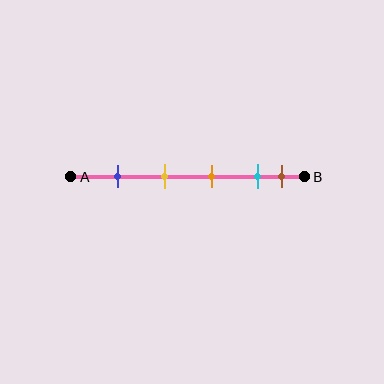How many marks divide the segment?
There are 5 marks dividing the segment.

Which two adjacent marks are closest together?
The cyan and brown marks are the closest adjacent pair.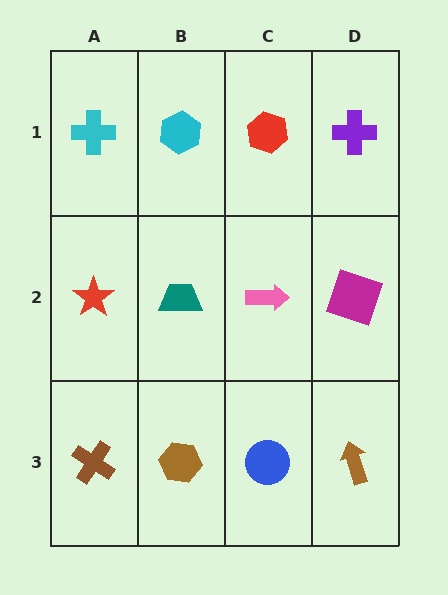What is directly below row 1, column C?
A pink arrow.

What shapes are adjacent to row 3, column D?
A magenta square (row 2, column D), a blue circle (row 3, column C).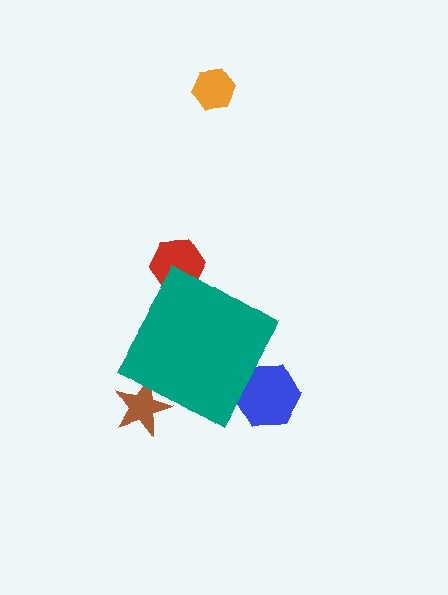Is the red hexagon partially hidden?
Yes, the red hexagon is partially hidden behind the teal diamond.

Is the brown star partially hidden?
Yes, the brown star is partially hidden behind the teal diamond.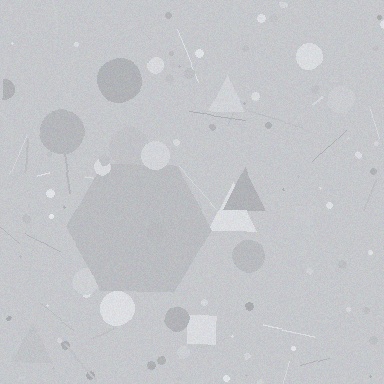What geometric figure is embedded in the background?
A hexagon is embedded in the background.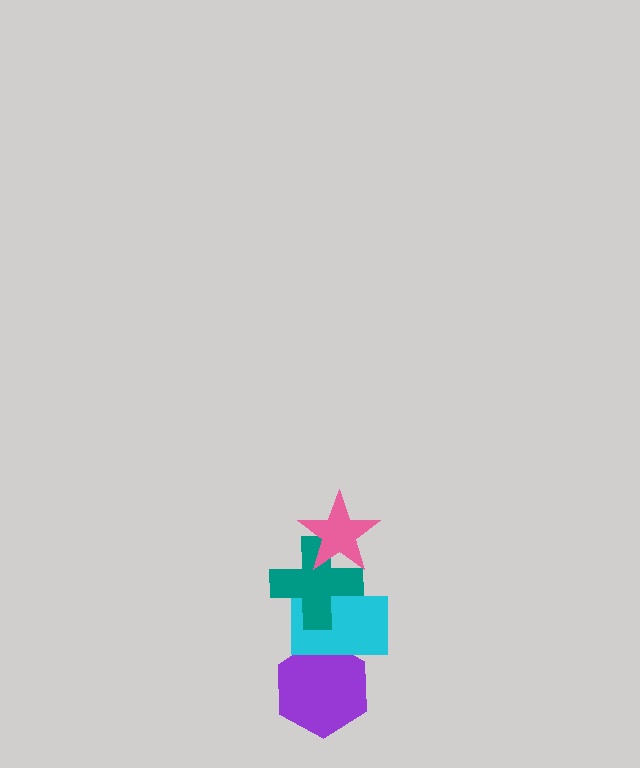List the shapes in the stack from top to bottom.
From top to bottom: the pink star, the teal cross, the cyan rectangle, the purple hexagon.